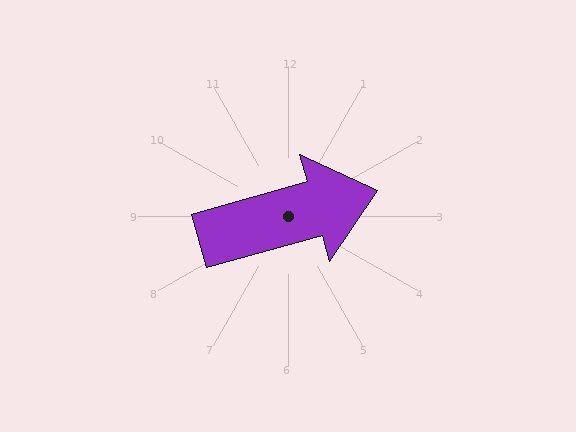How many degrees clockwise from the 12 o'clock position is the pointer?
Approximately 74 degrees.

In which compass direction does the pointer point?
East.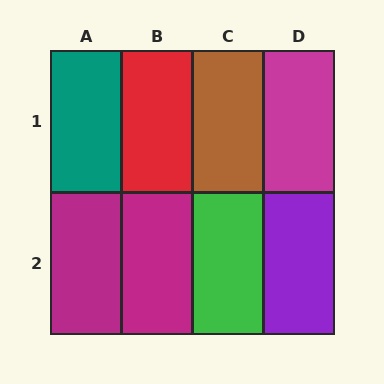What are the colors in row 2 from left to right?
Magenta, magenta, green, purple.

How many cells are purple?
1 cell is purple.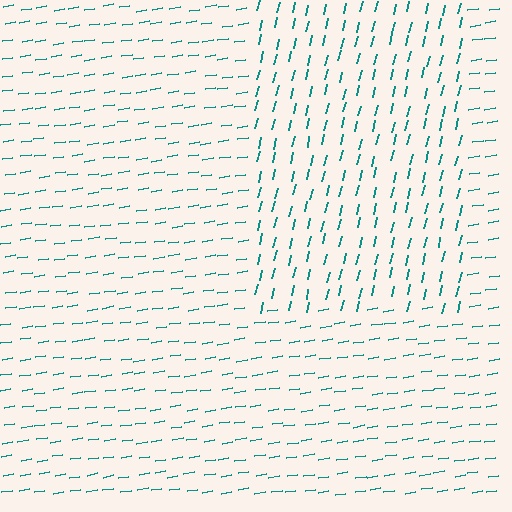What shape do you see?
I see a rectangle.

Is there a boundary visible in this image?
Yes, there is a texture boundary formed by a change in line orientation.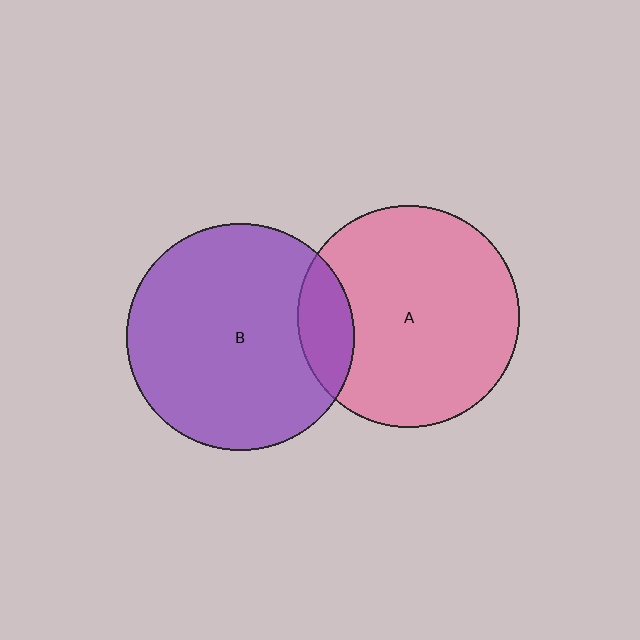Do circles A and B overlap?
Yes.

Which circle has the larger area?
Circle B (purple).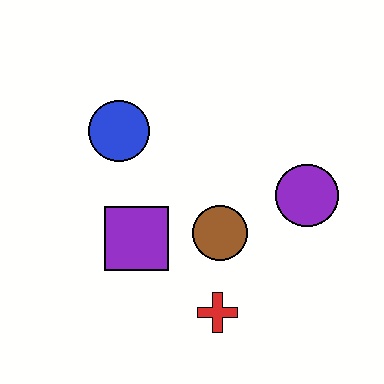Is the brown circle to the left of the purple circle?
Yes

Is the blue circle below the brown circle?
No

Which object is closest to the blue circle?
The purple square is closest to the blue circle.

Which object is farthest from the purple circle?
The blue circle is farthest from the purple circle.